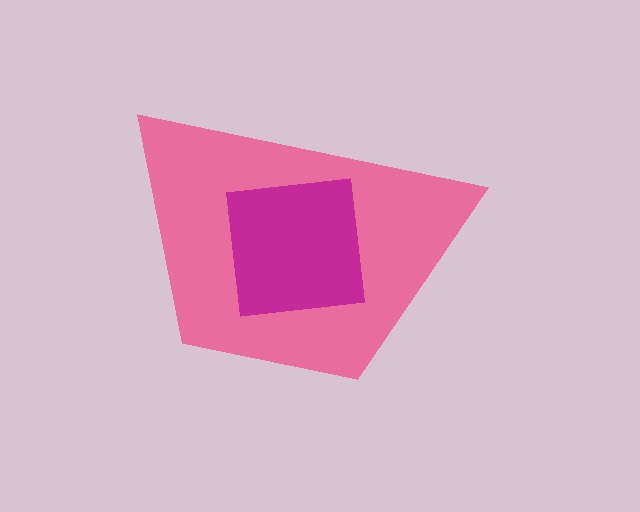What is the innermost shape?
The magenta square.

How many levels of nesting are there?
2.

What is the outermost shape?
The pink trapezoid.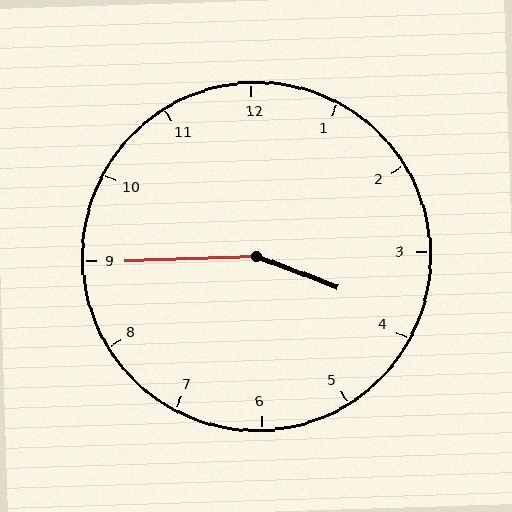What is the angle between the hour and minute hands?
Approximately 158 degrees.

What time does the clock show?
3:45.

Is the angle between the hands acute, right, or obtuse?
It is obtuse.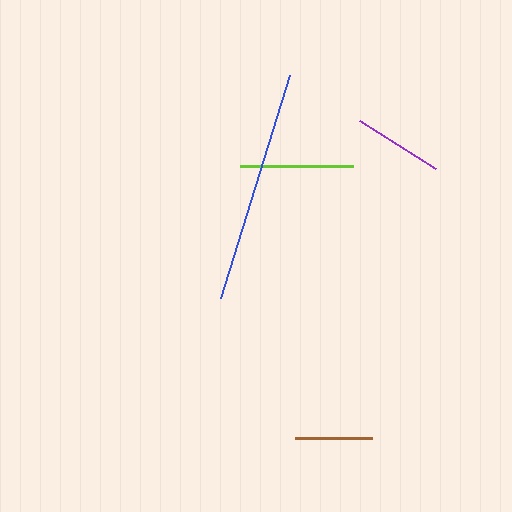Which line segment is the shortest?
The brown line is the shortest at approximately 76 pixels.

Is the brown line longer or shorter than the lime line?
The lime line is longer than the brown line.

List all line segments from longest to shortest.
From longest to shortest: blue, lime, purple, brown.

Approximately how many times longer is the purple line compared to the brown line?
The purple line is approximately 1.2 times the length of the brown line.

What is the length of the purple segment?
The purple segment is approximately 90 pixels long.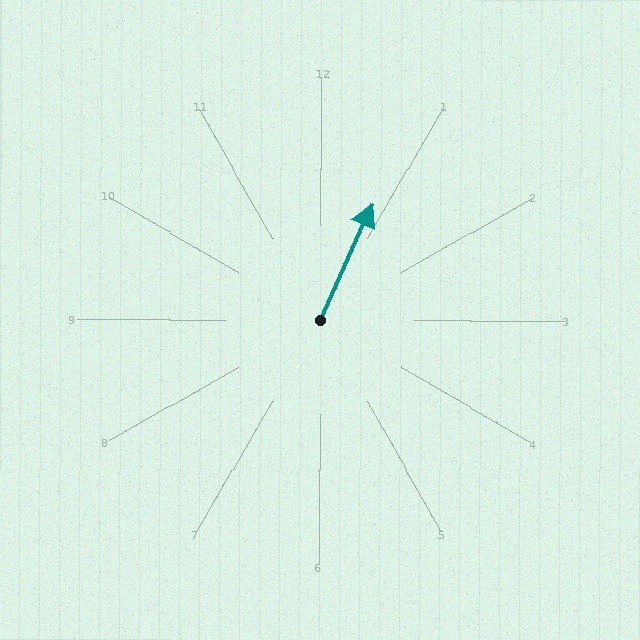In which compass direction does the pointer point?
Northeast.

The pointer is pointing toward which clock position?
Roughly 1 o'clock.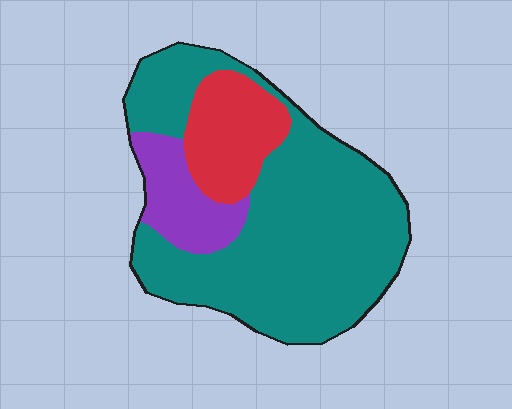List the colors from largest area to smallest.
From largest to smallest: teal, red, purple.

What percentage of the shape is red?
Red covers 17% of the shape.